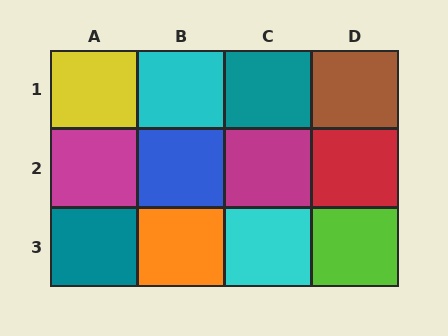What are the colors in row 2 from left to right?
Magenta, blue, magenta, red.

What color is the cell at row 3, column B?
Orange.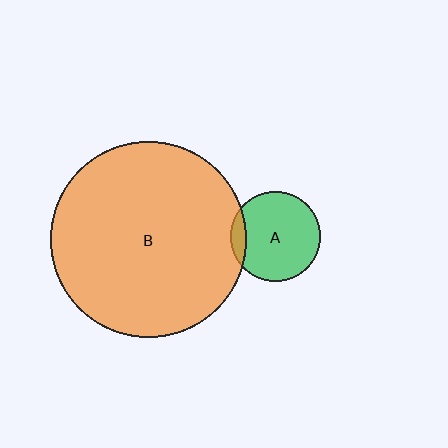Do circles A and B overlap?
Yes.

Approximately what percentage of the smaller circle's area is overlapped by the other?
Approximately 10%.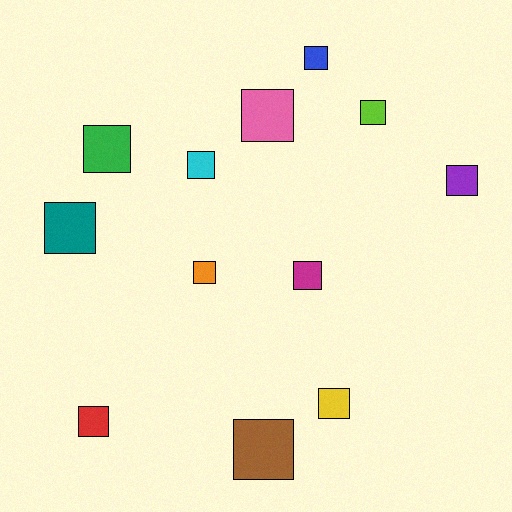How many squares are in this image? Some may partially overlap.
There are 12 squares.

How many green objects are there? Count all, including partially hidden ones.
There is 1 green object.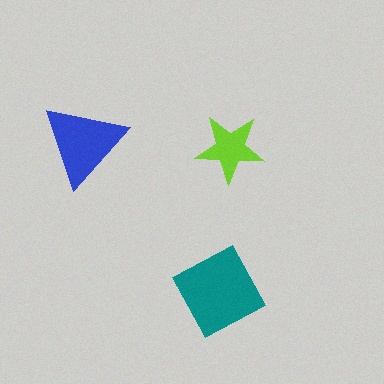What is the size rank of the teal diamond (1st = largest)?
1st.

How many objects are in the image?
There are 3 objects in the image.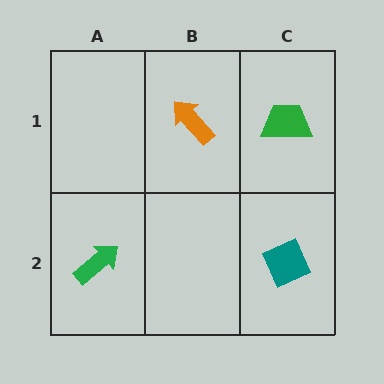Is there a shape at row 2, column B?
No, that cell is empty.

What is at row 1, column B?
An orange arrow.